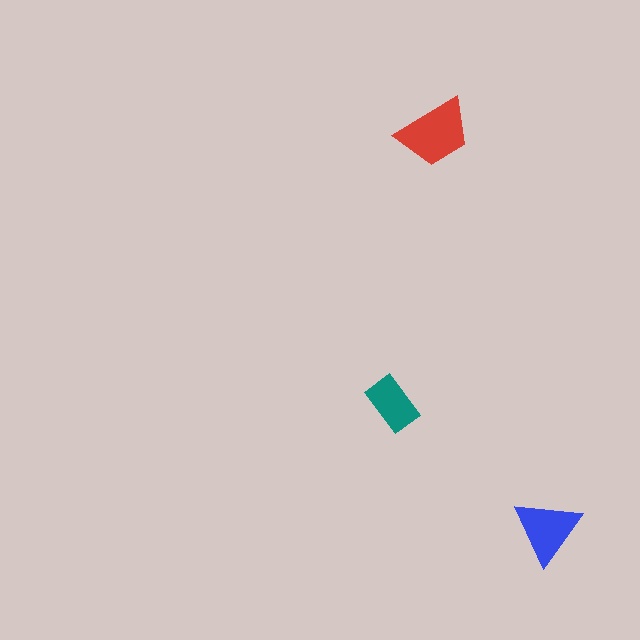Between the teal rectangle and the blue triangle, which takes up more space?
The blue triangle.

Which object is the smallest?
The teal rectangle.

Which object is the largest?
The red trapezoid.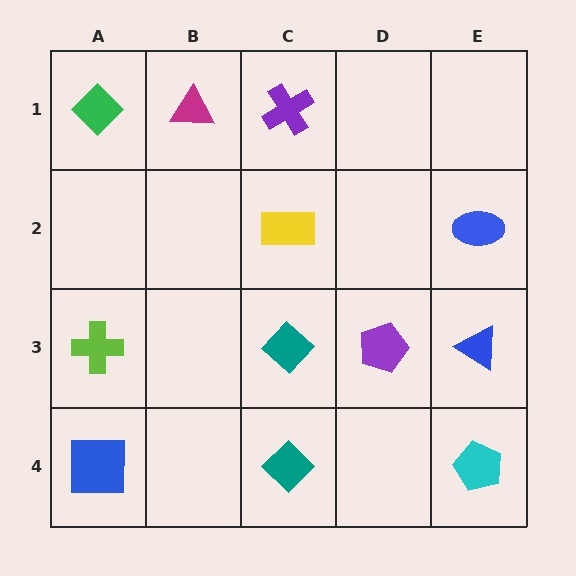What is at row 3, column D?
A purple pentagon.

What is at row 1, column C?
A purple cross.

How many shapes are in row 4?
3 shapes.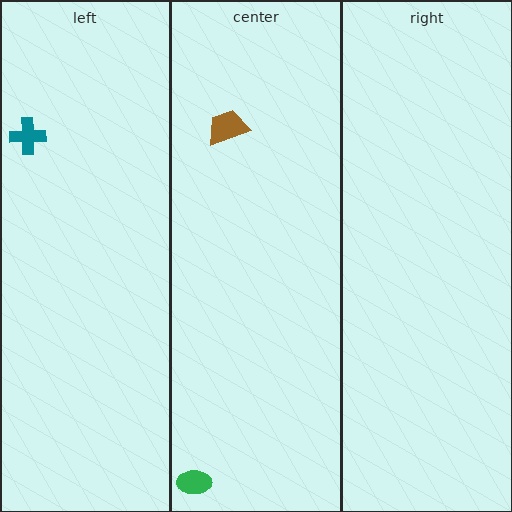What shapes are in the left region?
The teal cross.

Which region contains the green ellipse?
The center region.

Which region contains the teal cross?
The left region.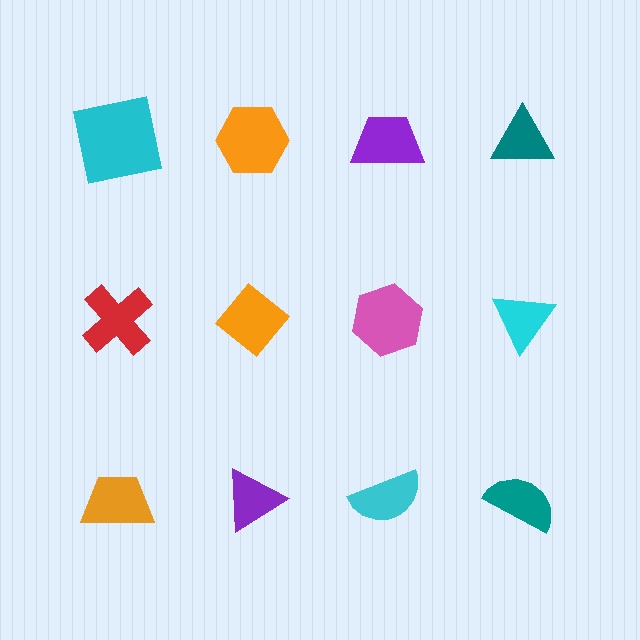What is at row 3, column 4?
A teal semicircle.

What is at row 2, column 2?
An orange diamond.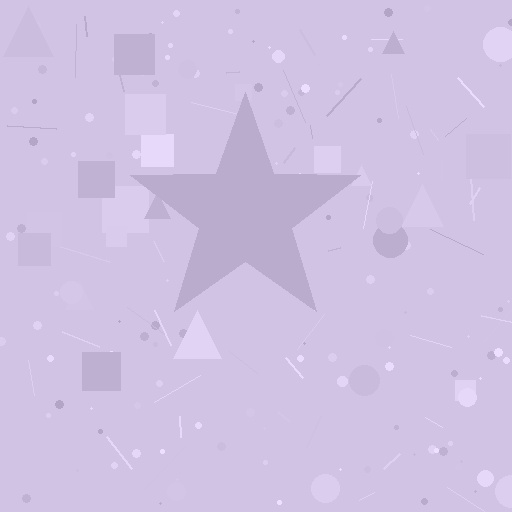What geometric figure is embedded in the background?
A star is embedded in the background.